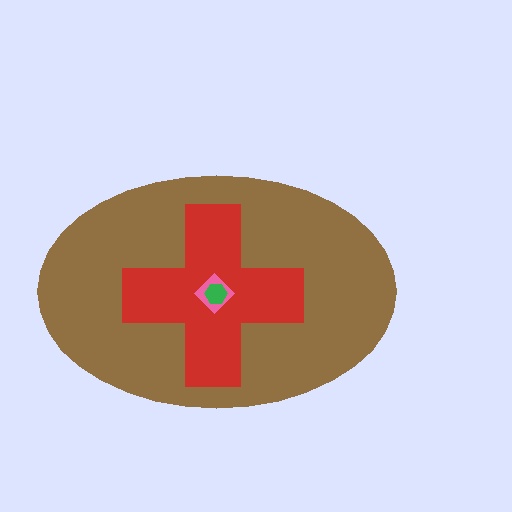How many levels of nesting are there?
4.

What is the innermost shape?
The green hexagon.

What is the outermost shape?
The brown ellipse.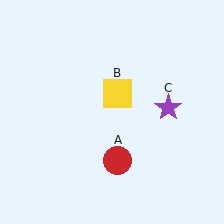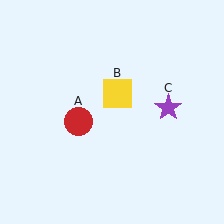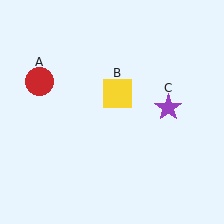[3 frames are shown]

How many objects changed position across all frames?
1 object changed position: red circle (object A).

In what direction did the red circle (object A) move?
The red circle (object A) moved up and to the left.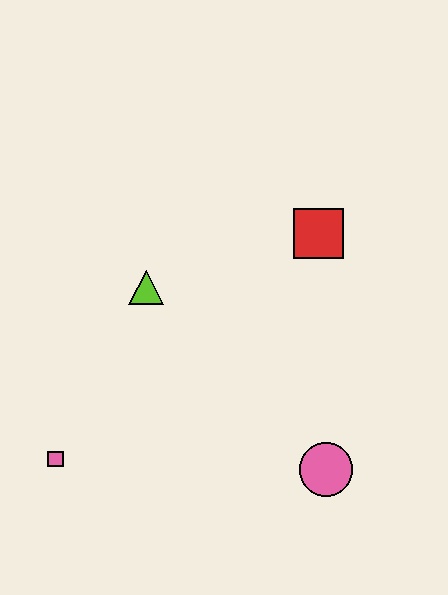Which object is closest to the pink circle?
The red square is closest to the pink circle.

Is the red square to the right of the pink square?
Yes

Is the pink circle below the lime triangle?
Yes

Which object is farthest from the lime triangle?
The pink circle is farthest from the lime triangle.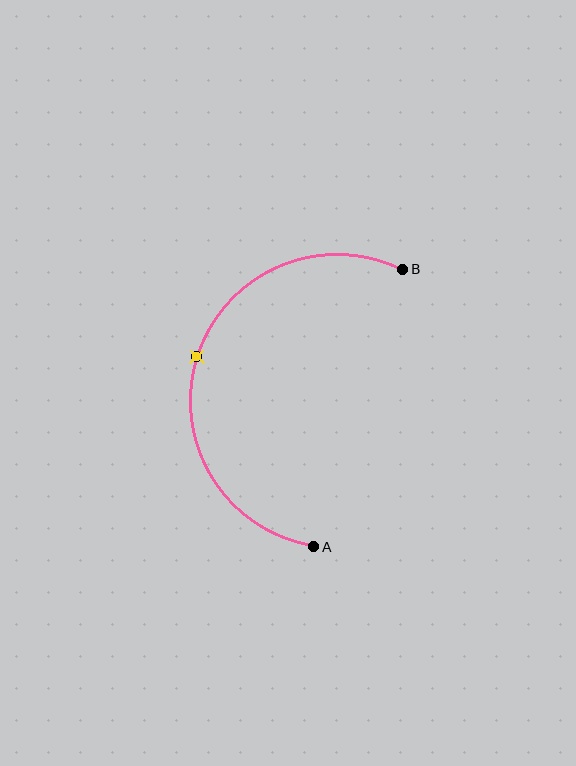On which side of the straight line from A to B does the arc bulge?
The arc bulges to the left of the straight line connecting A and B.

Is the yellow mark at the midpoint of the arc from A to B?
Yes. The yellow mark lies on the arc at equal arc-length from both A and B — it is the arc midpoint.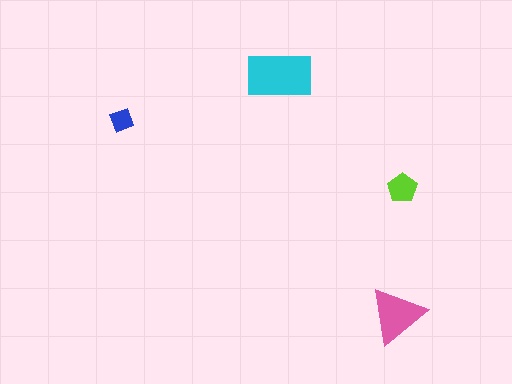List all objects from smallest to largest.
The blue diamond, the lime pentagon, the pink triangle, the cyan rectangle.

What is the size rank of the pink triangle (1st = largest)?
2nd.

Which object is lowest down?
The pink triangle is bottommost.